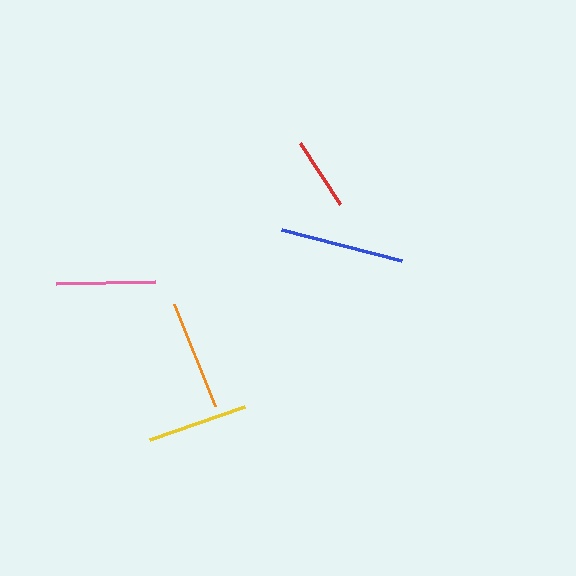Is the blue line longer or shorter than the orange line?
The blue line is longer than the orange line.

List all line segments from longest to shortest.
From longest to shortest: blue, orange, yellow, pink, red.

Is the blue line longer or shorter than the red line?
The blue line is longer than the red line.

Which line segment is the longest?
The blue line is the longest at approximately 123 pixels.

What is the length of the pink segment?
The pink segment is approximately 99 pixels long.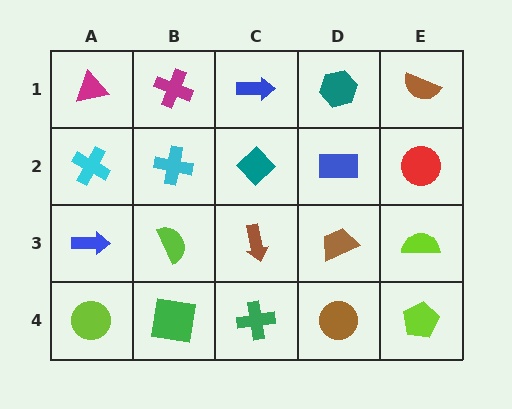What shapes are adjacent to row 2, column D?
A teal hexagon (row 1, column D), a brown trapezoid (row 3, column D), a teal diamond (row 2, column C), a red circle (row 2, column E).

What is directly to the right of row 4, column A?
A green square.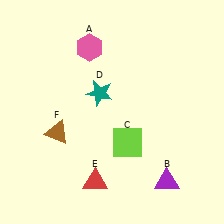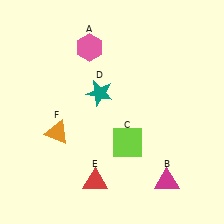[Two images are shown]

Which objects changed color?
B changed from purple to magenta. F changed from brown to orange.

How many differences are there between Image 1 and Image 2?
There are 2 differences between the two images.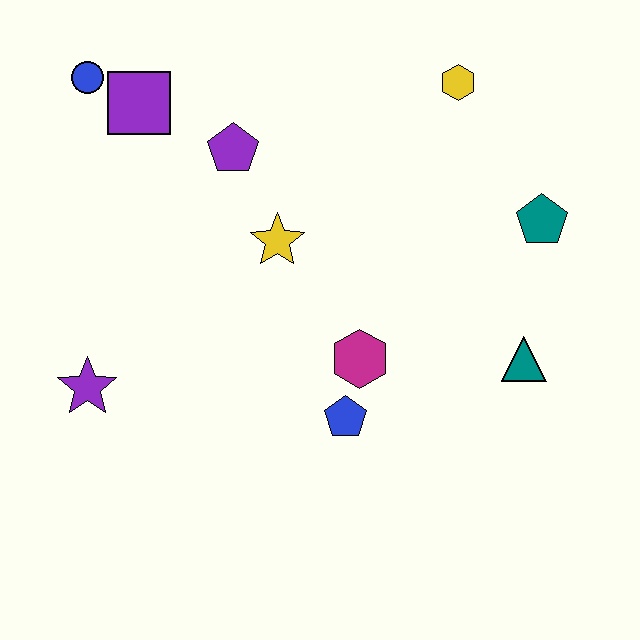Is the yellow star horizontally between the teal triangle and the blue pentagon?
No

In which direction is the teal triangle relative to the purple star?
The teal triangle is to the right of the purple star.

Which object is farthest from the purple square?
The teal triangle is farthest from the purple square.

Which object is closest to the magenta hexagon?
The blue pentagon is closest to the magenta hexagon.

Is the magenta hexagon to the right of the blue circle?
Yes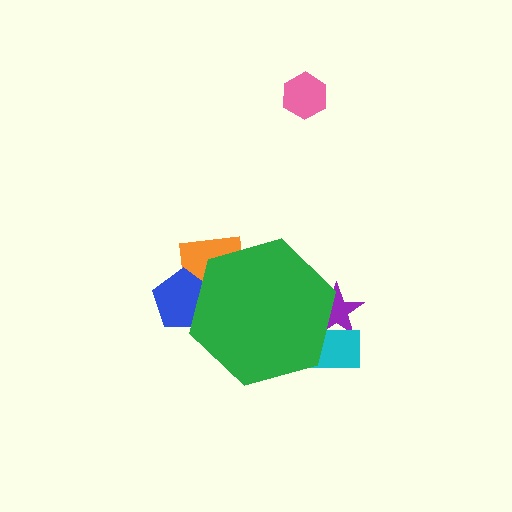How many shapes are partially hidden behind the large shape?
4 shapes are partially hidden.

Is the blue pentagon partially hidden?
Yes, the blue pentagon is partially hidden behind the green hexagon.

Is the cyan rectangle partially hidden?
Yes, the cyan rectangle is partially hidden behind the green hexagon.